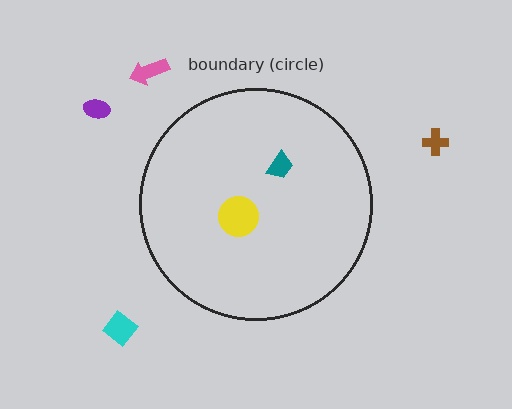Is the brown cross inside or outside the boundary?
Outside.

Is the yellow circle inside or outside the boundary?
Inside.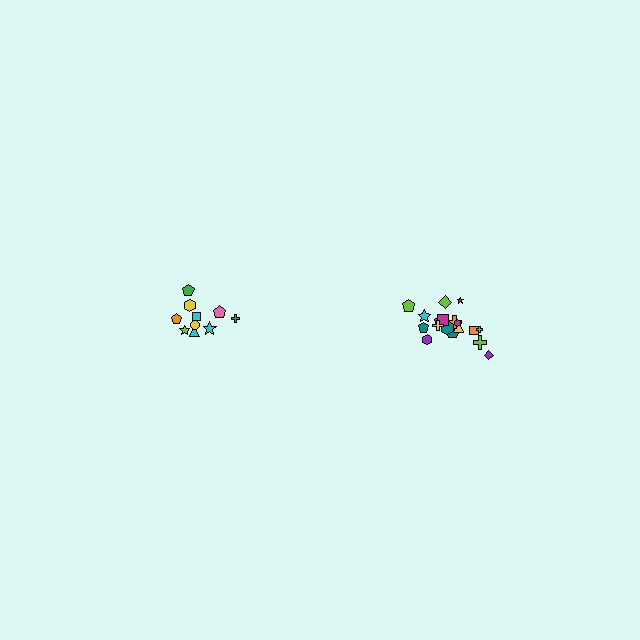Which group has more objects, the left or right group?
The right group.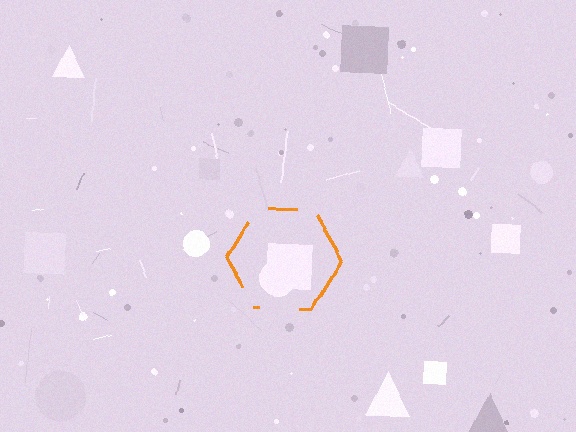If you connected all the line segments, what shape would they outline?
They would outline a hexagon.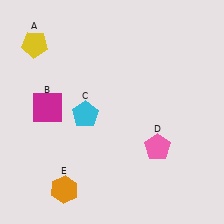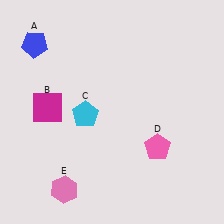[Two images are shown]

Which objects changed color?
A changed from yellow to blue. E changed from orange to pink.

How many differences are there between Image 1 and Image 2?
There are 2 differences between the two images.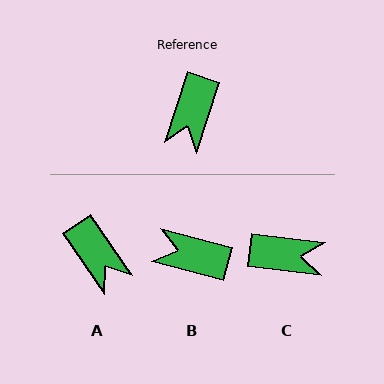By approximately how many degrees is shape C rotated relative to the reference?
Approximately 101 degrees counter-clockwise.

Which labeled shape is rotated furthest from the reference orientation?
C, about 101 degrees away.